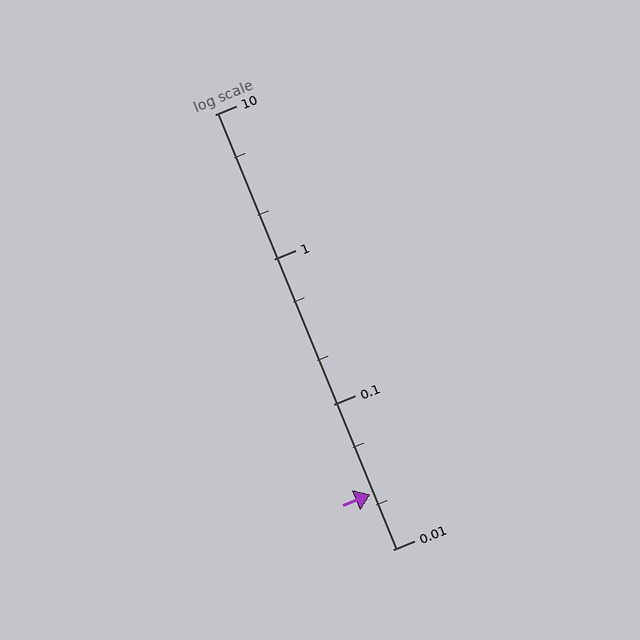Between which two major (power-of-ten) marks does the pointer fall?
The pointer is between 0.01 and 0.1.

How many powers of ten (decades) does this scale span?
The scale spans 3 decades, from 0.01 to 10.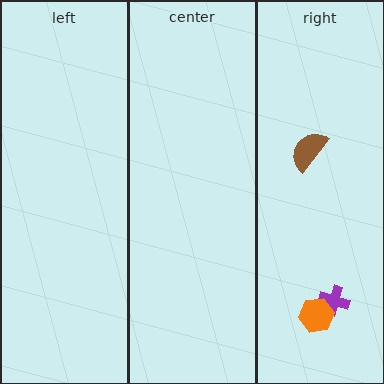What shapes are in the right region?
The purple cross, the brown semicircle, the orange hexagon.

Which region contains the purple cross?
The right region.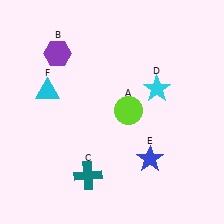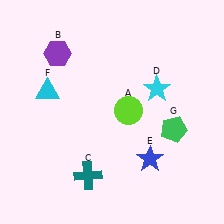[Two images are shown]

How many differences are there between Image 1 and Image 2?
There is 1 difference between the two images.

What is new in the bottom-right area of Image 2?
A green pentagon (G) was added in the bottom-right area of Image 2.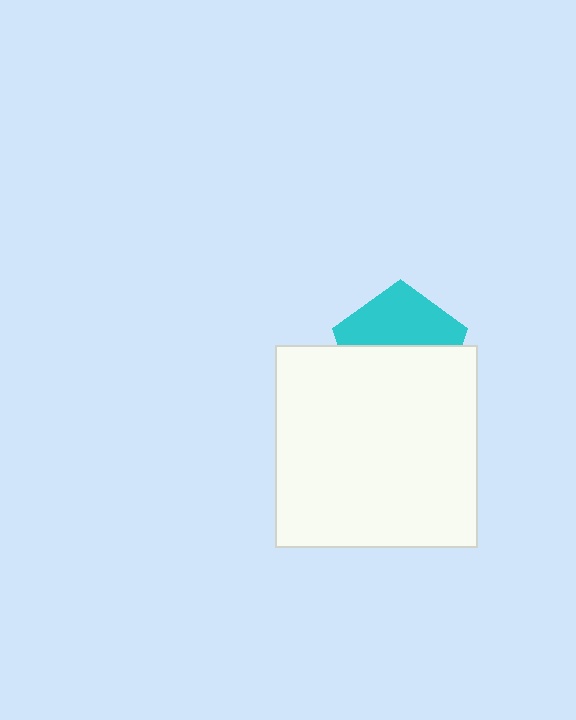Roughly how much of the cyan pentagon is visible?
About half of it is visible (roughly 46%).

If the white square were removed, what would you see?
You would see the complete cyan pentagon.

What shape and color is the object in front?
The object in front is a white square.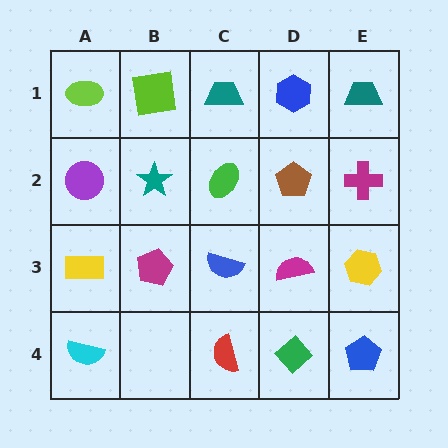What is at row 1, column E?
A teal trapezoid.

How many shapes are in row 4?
4 shapes.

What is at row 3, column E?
A yellow hexagon.